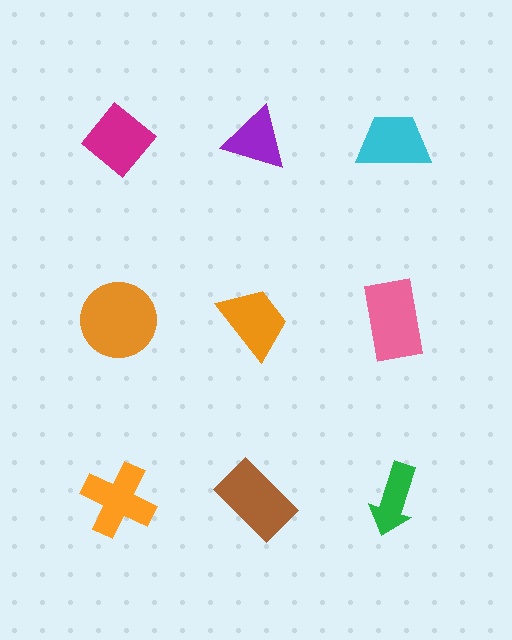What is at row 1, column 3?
A cyan trapezoid.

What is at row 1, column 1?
A magenta diamond.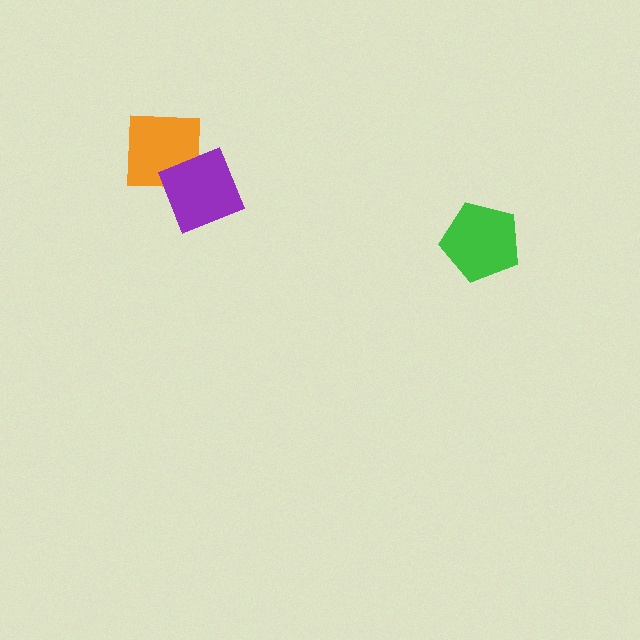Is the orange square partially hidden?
Yes, it is partially covered by another shape.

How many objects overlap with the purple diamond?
1 object overlaps with the purple diamond.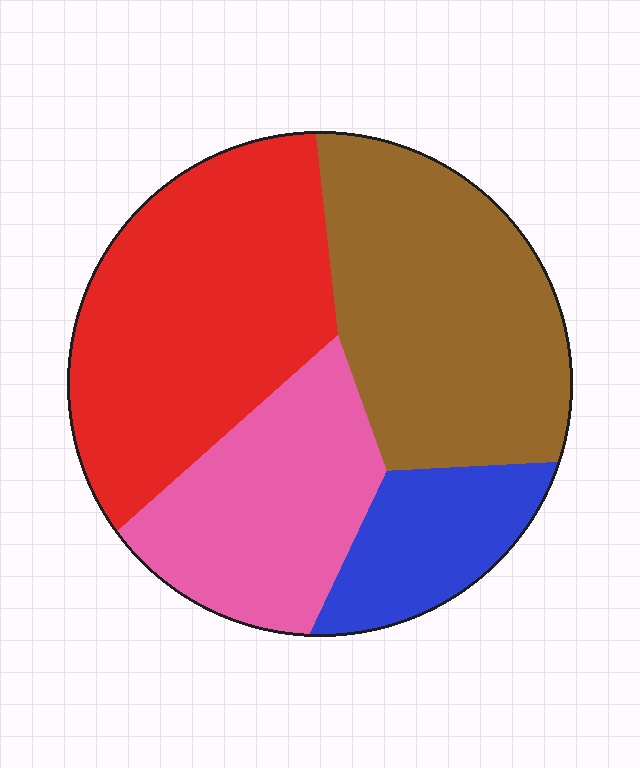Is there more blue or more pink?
Pink.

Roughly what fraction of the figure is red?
Red takes up about one third (1/3) of the figure.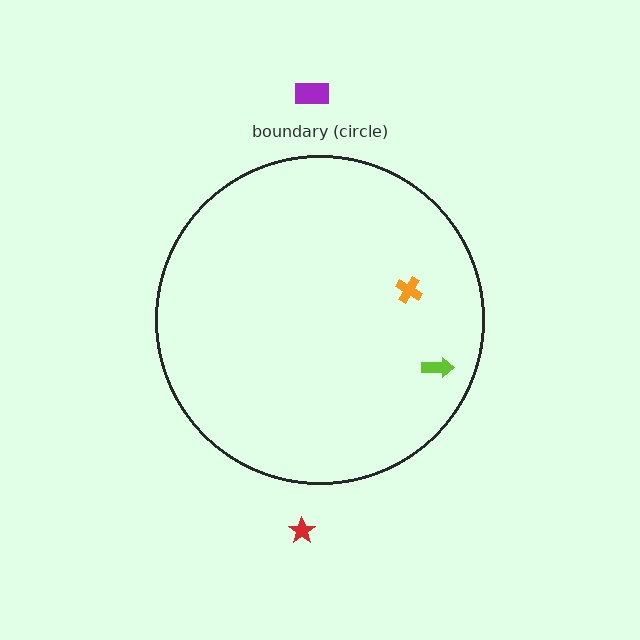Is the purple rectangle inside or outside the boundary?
Outside.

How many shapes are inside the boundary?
2 inside, 2 outside.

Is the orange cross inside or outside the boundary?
Inside.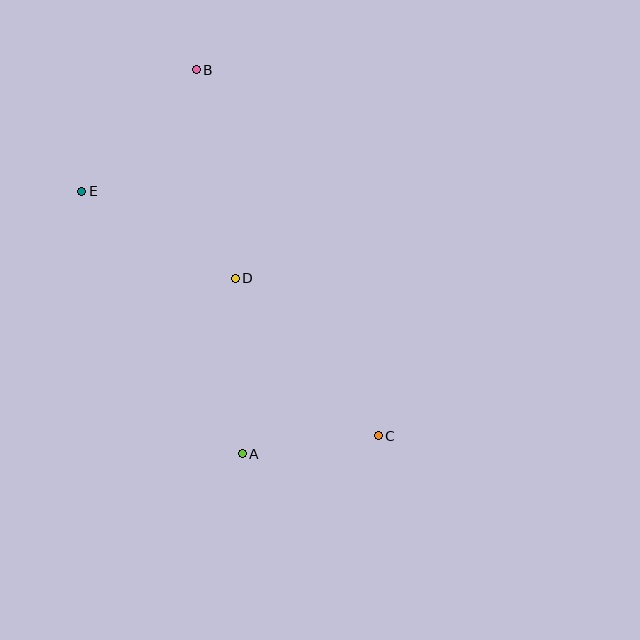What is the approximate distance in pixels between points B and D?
The distance between B and D is approximately 212 pixels.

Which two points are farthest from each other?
Points B and C are farthest from each other.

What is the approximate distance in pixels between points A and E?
The distance between A and E is approximately 308 pixels.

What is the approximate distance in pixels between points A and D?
The distance between A and D is approximately 176 pixels.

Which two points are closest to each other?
Points A and C are closest to each other.